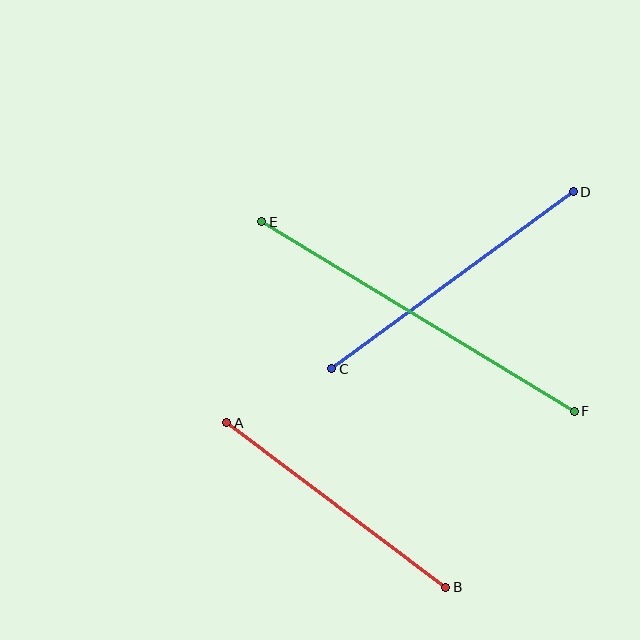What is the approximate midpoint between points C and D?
The midpoint is at approximately (453, 280) pixels.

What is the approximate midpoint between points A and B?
The midpoint is at approximately (336, 505) pixels.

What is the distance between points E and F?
The distance is approximately 366 pixels.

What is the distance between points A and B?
The distance is approximately 274 pixels.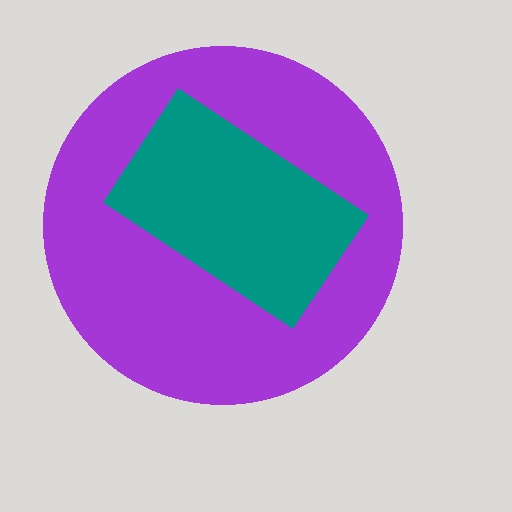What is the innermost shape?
The teal rectangle.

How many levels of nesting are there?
2.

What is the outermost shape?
The purple circle.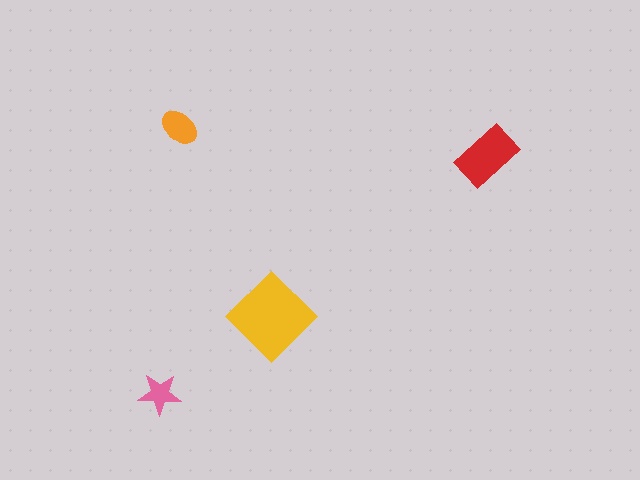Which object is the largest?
The yellow diamond.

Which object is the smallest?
The pink star.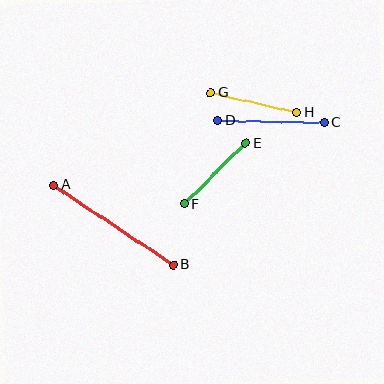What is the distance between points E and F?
The distance is approximately 86 pixels.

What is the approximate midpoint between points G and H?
The midpoint is at approximately (254, 102) pixels.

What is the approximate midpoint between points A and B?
The midpoint is at approximately (113, 225) pixels.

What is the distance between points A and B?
The distance is approximately 144 pixels.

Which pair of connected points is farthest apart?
Points A and B are farthest apart.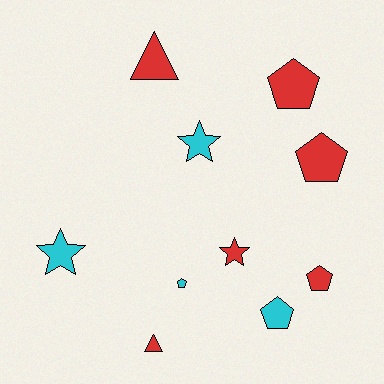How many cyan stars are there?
There are 2 cyan stars.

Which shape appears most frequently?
Pentagon, with 5 objects.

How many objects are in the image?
There are 10 objects.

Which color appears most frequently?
Red, with 6 objects.